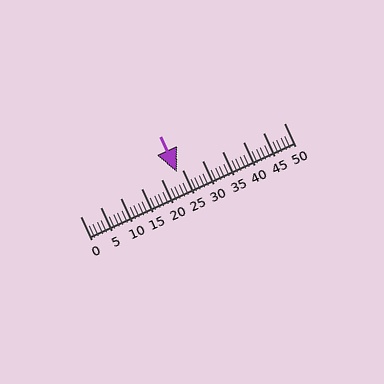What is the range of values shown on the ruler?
The ruler shows values from 0 to 50.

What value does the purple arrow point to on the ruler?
The purple arrow points to approximately 24.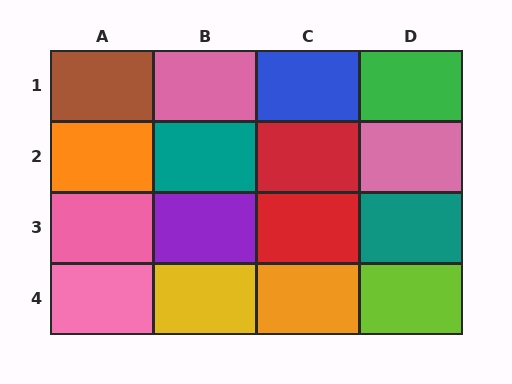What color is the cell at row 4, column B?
Yellow.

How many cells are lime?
1 cell is lime.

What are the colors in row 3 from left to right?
Pink, purple, red, teal.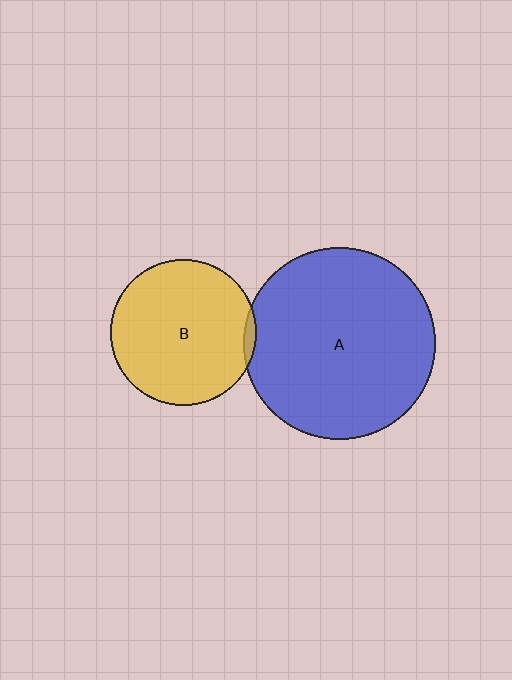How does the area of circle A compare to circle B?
Approximately 1.7 times.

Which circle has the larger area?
Circle A (blue).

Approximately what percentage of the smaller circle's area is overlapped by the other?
Approximately 5%.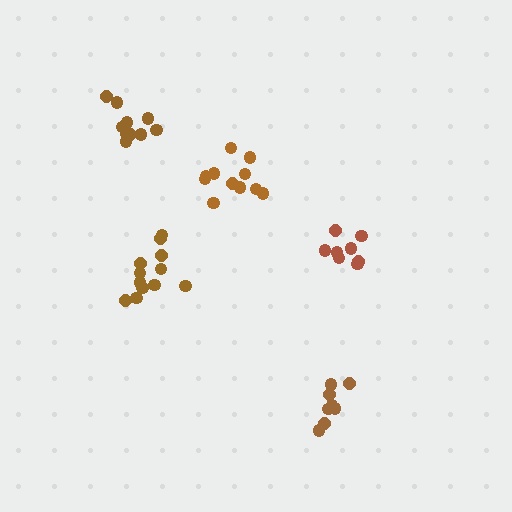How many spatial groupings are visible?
There are 5 spatial groupings.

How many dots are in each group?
Group 1: 10 dots, Group 2: 11 dots, Group 3: 8 dots, Group 4: 8 dots, Group 5: 12 dots (49 total).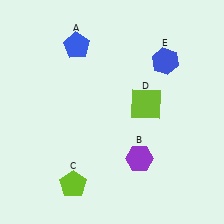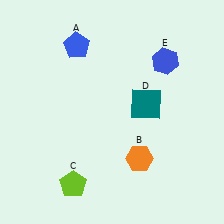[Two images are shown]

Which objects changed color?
B changed from purple to orange. D changed from lime to teal.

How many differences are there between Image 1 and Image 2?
There are 2 differences between the two images.